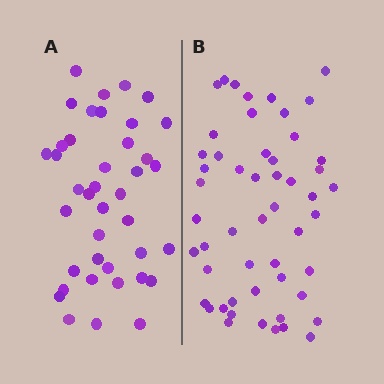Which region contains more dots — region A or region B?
Region B (the right region) has more dots.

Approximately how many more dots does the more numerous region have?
Region B has roughly 12 or so more dots than region A.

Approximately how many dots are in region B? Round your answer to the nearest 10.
About 50 dots. (The exact count is 52, which rounds to 50.)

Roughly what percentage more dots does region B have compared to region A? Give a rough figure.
About 30% more.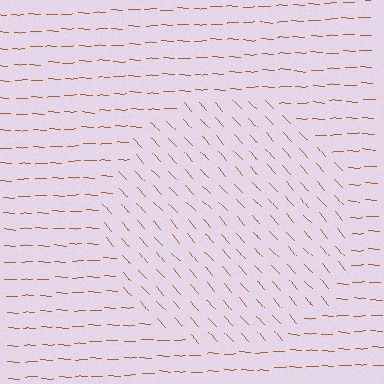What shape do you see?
I see a circle.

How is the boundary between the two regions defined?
The boundary is defined purely by a change in line orientation (approximately 45 degrees difference). All lines are the same color and thickness.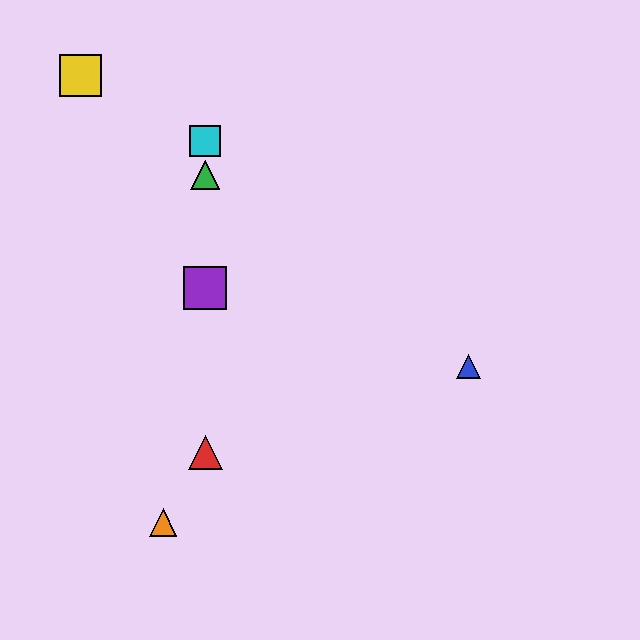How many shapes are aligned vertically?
4 shapes (the red triangle, the green triangle, the purple square, the cyan square) are aligned vertically.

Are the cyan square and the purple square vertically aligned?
Yes, both are at x≈205.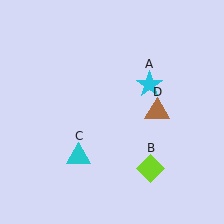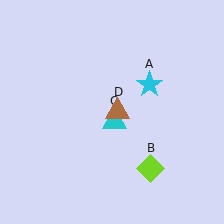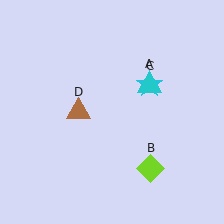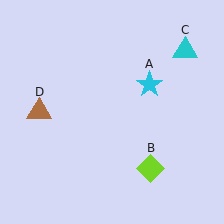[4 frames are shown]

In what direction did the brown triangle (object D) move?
The brown triangle (object D) moved left.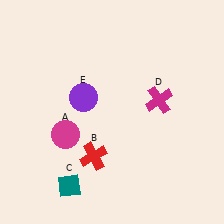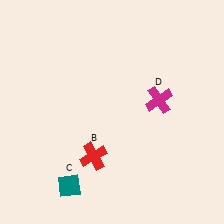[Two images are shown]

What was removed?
The magenta circle (A), the purple circle (E) were removed in Image 2.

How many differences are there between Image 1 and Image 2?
There are 2 differences between the two images.